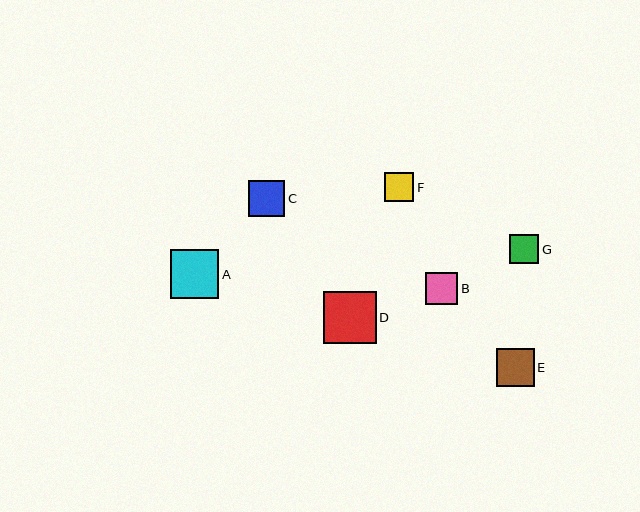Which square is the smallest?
Square G is the smallest with a size of approximately 29 pixels.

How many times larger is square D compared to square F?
Square D is approximately 1.8 times the size of square F.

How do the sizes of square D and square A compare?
Square D and square A are approximately the same size.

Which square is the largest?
Square D is the largest with a size of approximately 52 pixels.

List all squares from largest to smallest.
From largest to smallest: D, A, E, C, B, F, G.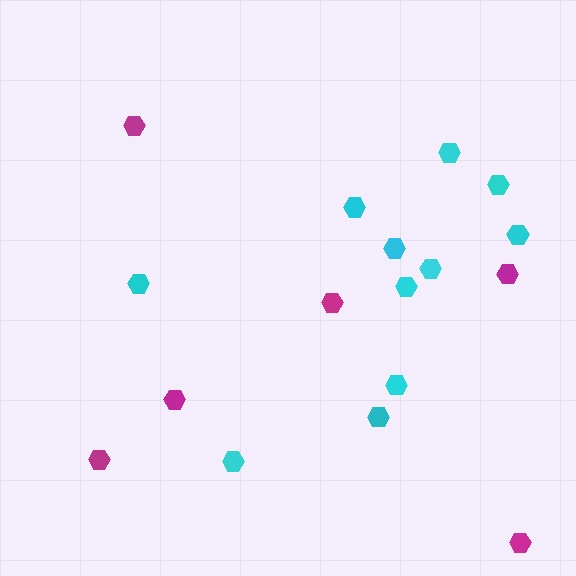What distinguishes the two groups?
There are 2 groups: one group of cyan hexagons (11) and one group of magenta hexagons (6).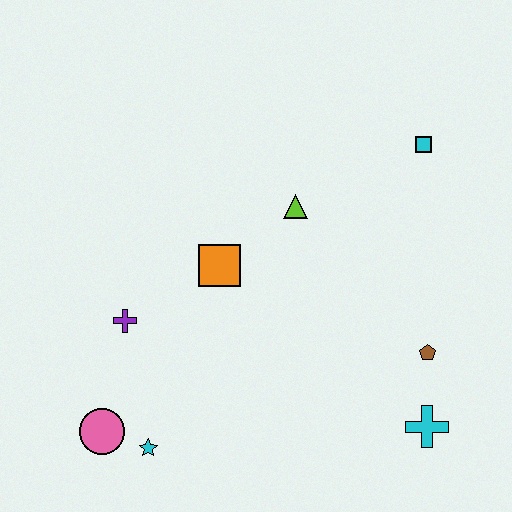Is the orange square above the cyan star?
Yes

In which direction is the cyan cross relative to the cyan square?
The cyan cross is below the cyan square.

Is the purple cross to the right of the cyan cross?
No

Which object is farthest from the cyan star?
The cyan square is farthest from the cyan star.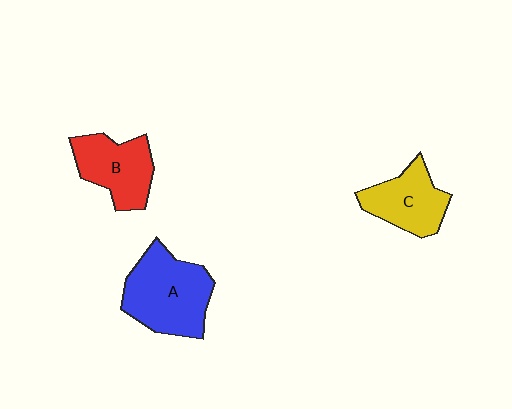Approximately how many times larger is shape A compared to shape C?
Approximately 1.5 times.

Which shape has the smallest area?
Shape C (yellow).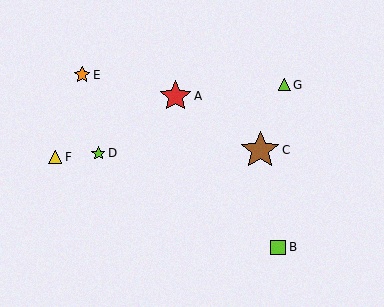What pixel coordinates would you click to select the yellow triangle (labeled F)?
Click at (55, 157) to select the yellow triangle F.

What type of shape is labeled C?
Shape C is a brown star.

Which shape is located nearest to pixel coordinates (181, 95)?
The red star (labeled A) at (175, 96) is nearest to that location.